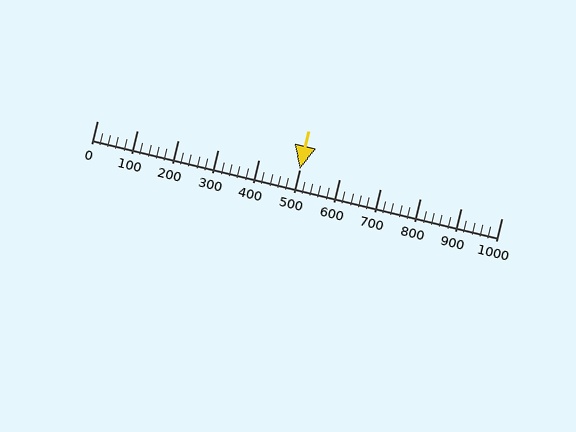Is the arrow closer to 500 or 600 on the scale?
The arrow is closer to 500.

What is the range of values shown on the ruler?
The ruler shows values from 0 to 1000.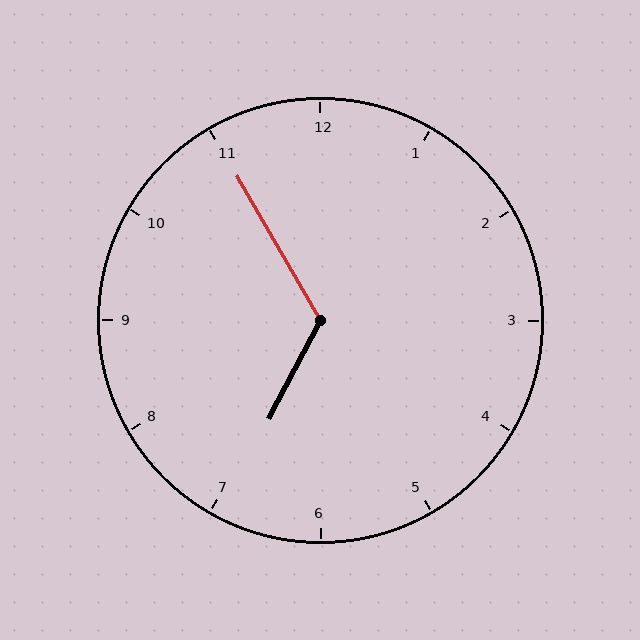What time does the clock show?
6:55.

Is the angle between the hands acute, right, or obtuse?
It is obtuse.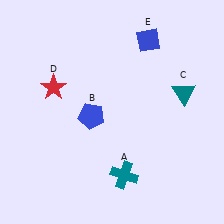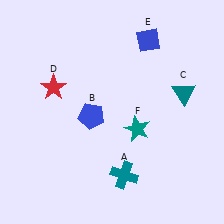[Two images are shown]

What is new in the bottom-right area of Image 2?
A teal star (F) was added in the bottom-right area of Image 2.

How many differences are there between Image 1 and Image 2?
There is 1 difference between the two images.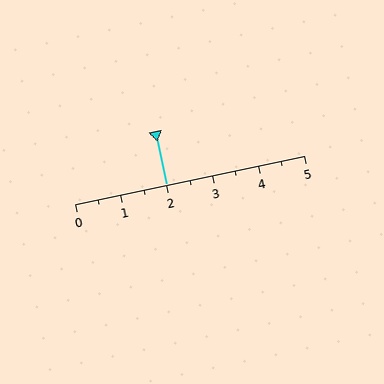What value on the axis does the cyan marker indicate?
The marker indicates approximately 2.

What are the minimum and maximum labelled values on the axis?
The axis runs from 0 to 5.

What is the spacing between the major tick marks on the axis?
The major ticks are spaced 1 apart.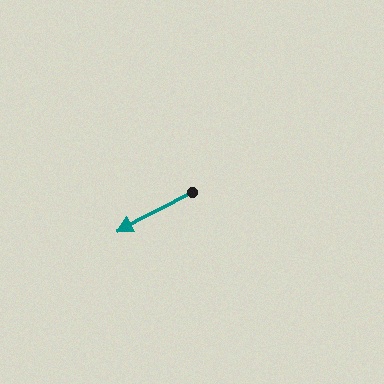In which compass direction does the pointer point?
Southwest.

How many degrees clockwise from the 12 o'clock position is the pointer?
Approximately 242 degrees.